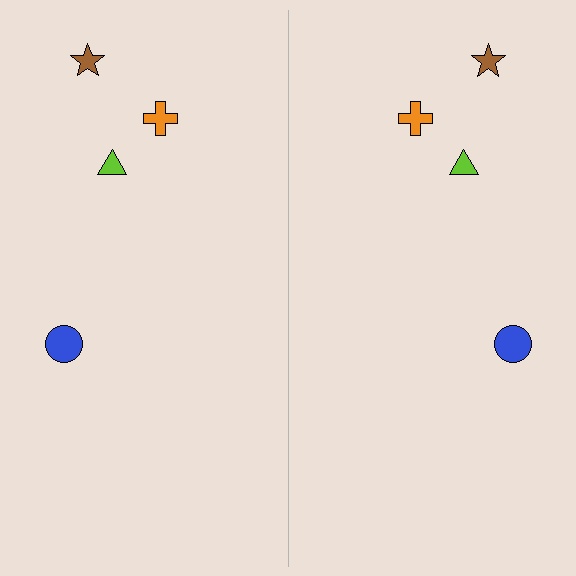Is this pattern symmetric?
Yes, this pattern has bilateral (reflection) symmetry.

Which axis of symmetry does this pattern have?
The pattern has a vertical axis of symmetry running through the center of the image.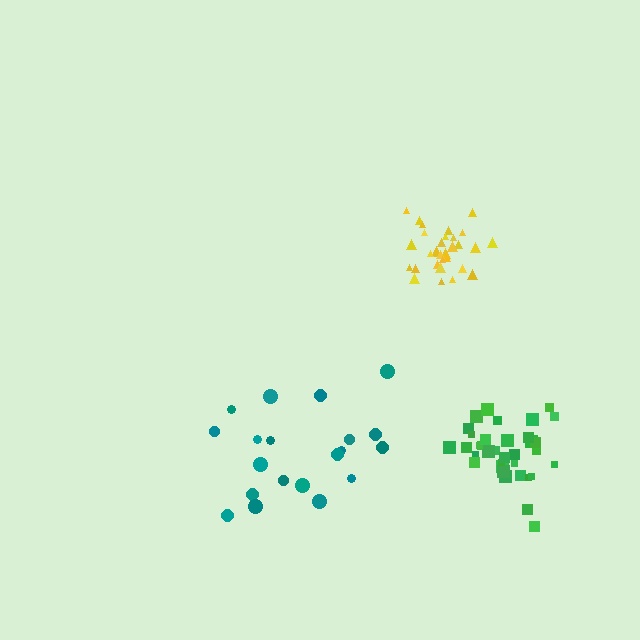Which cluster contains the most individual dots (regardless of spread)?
Green (35).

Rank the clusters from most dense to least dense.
yellow, green, teal.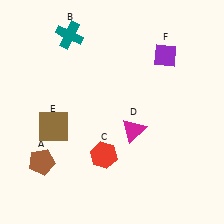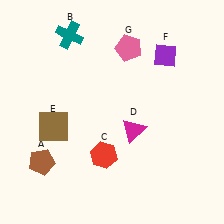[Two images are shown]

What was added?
A pink pentagon (G) was added in Image 2.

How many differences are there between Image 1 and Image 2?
There is 1 difference between the two images.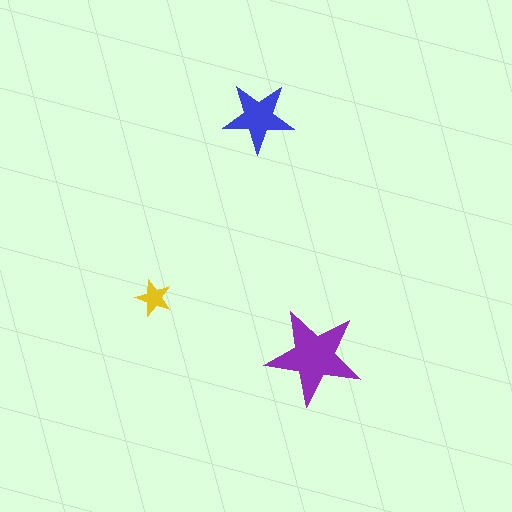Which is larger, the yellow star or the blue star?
The blue one.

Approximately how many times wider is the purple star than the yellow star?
About 2.5 times wider.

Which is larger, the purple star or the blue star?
The purple one.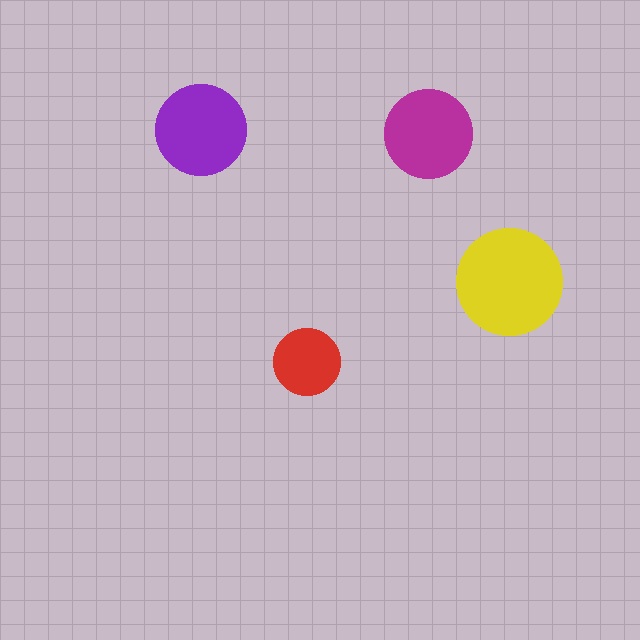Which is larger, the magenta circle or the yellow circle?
The yellow one.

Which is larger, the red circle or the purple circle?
The purple one.